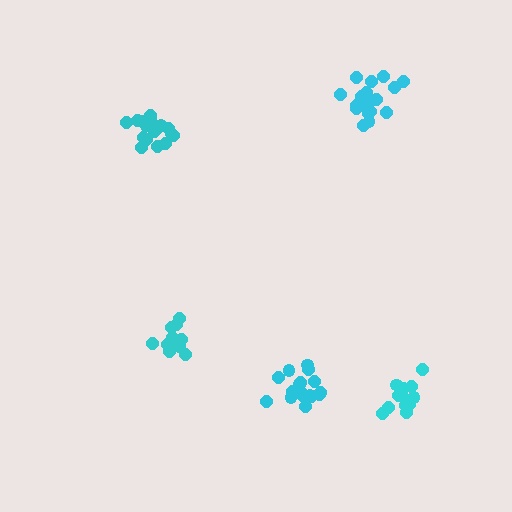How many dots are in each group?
Group 1: 12 dots, Group 2: 14 dots, Group 3: 17 dots, Group 4: 18 dots, Group 5: 18 dots (79 total).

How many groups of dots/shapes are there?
There are 5 groups.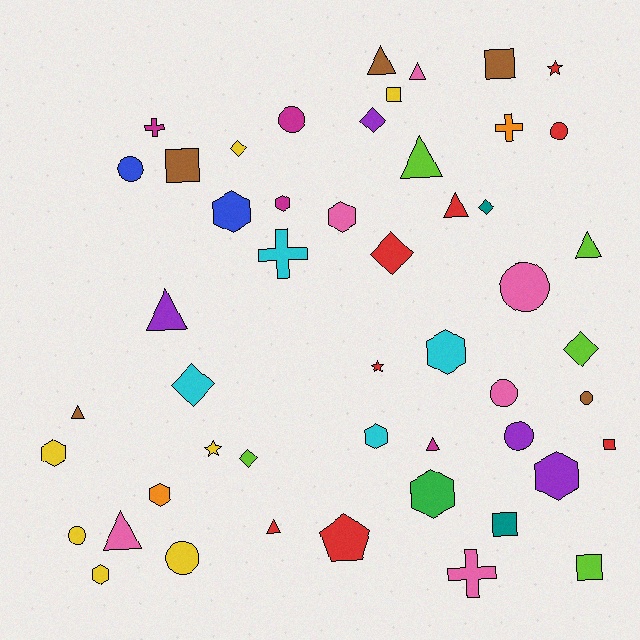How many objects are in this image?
There are 50 objects.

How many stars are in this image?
There are 3 stars.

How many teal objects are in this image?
There are 2 teal objects.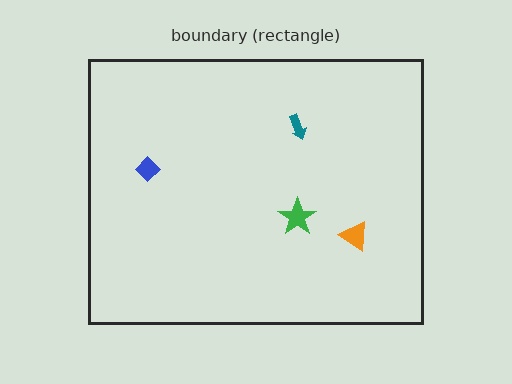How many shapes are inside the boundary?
4 inside, 0 outside.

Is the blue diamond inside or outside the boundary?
Inside.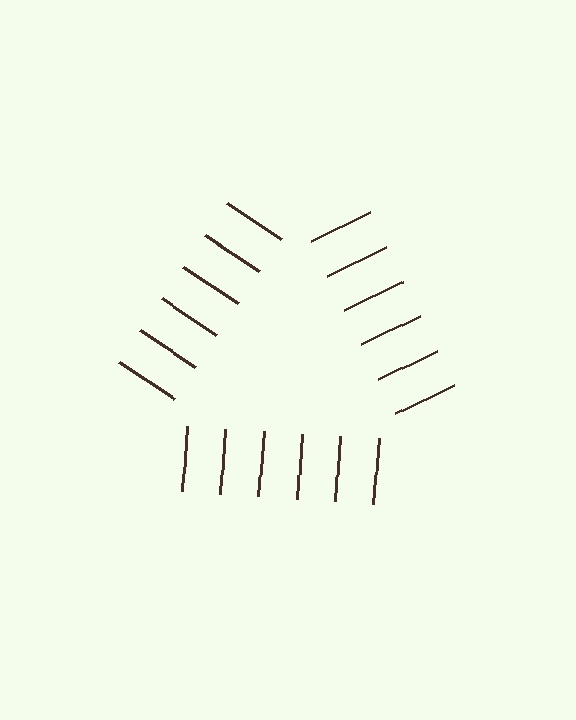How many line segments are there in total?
18 — 6 along each of the 3 edges.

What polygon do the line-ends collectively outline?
An illusory triangle — the line segments terminate on its edges but no continuous stroke is drawn.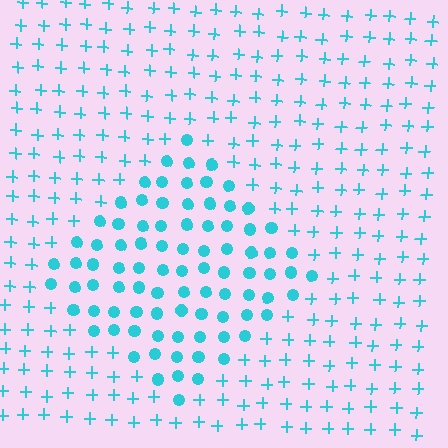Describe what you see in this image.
The image is filled with small cyan elements arranged in a uniform grid. A diamond-shaped region contains circles, while the surrounding area contains plus signs. The boundary is defined purely by the change in element shape.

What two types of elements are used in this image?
The image uses circles inside the diamond region and plus signs outside it.